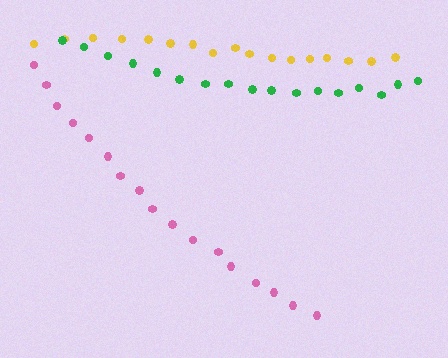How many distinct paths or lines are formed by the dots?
There are 3 distinct paths.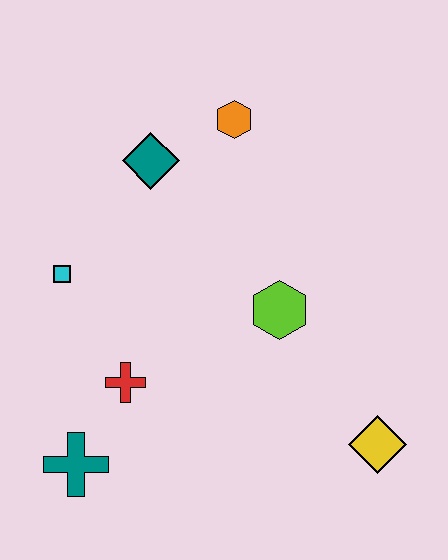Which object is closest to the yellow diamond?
The lime hexagon is closest to the yellow diamond.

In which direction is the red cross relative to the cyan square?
The red cross is below the cyan square.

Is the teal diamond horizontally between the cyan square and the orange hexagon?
Yes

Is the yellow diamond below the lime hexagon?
Yes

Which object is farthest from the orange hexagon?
The teal cross is farthest from the orange hexagon.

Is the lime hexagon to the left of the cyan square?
No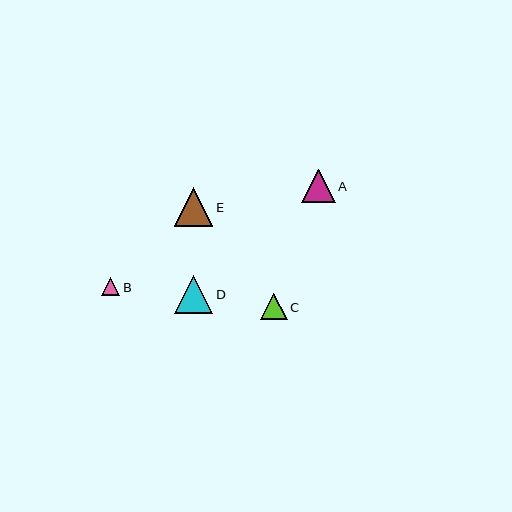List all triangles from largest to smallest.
From largest to smallest: D, E, A, C, B.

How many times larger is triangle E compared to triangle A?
Triangle E is approximately 1.1 times the size of triangle A.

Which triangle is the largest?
Triangle D is the largest with a size of approximately 39 pixels.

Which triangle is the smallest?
Triangle B is the smallest with a size of approximately 18 pixels.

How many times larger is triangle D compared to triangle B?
Triangle D is approximately 2.1 times the size of triangle B.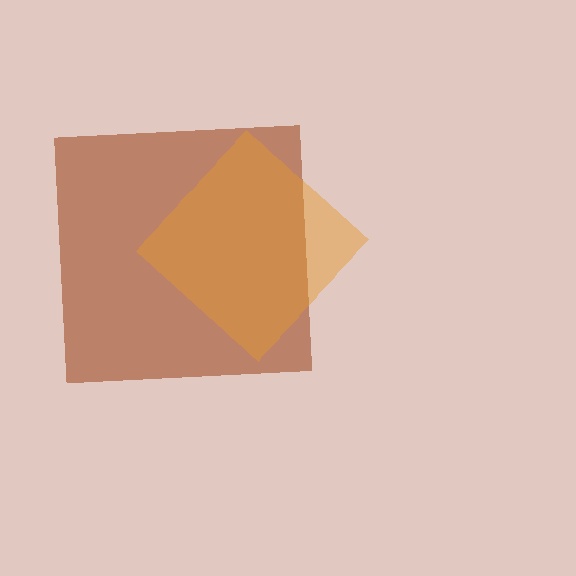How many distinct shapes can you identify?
There are 2 distinct shapes: a brown square, an orange diamond.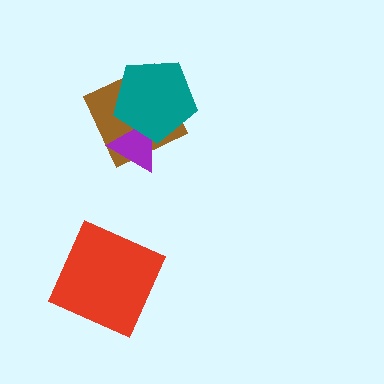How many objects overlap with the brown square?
2 objects overlap with the brown square.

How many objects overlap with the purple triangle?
2 objects overlap with the purple triangle.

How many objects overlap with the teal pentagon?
2 objects overlap with the teal pentagon.